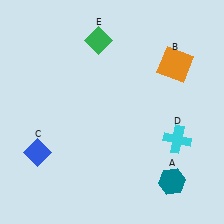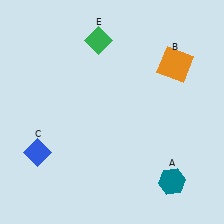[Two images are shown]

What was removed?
The cyan cross (D) was removed in Image 2.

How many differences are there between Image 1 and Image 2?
There is 1 difference between the two images.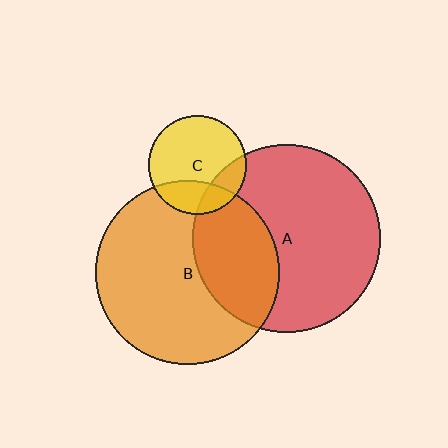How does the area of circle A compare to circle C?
Approximately 3.6 times.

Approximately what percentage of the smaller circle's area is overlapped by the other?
Approximately 25%.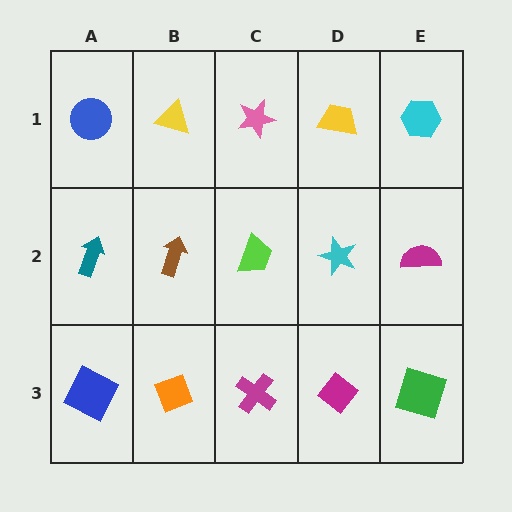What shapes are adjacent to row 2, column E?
A cyan hexagon (row 1, column E), a green square (row 3, column E), a cyan star (row 2, column D).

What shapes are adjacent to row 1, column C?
A lime trapezoid (row 2, column C), a yellow triangle (row 1, column B), a yellow trapezoid (row 1, column D).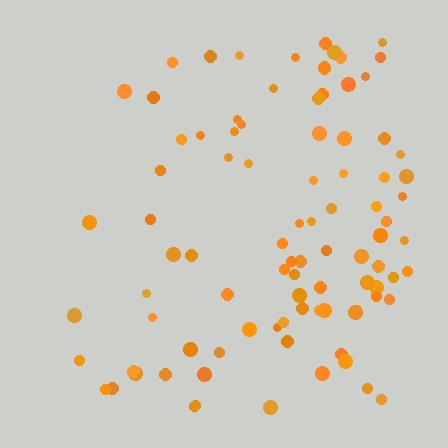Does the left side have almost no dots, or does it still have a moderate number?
Still a moderate number, just noticeably fewer than the right.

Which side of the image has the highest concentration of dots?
The right.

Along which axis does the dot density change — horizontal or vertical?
Horizontal.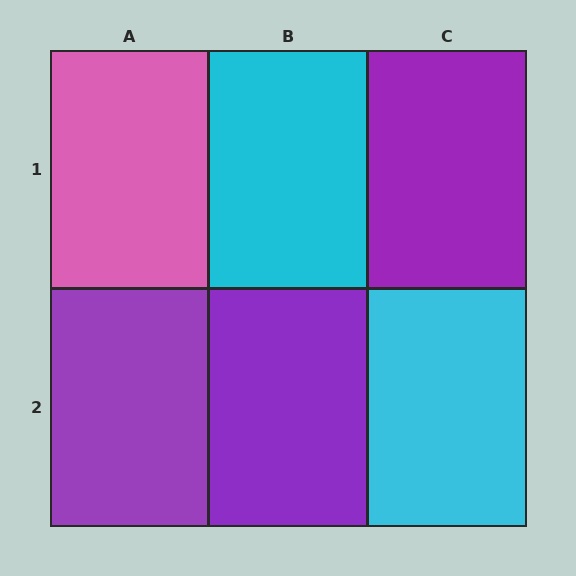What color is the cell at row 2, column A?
Purple.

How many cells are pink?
1 cell is pink.